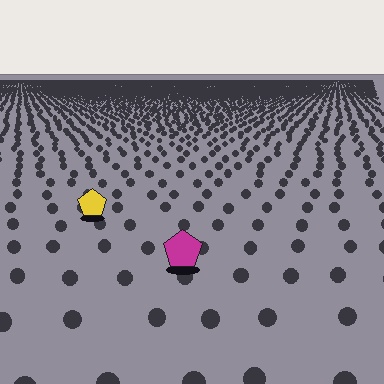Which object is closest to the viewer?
The magenta pentagon is closest. The texture marks near it are larger and more spread out.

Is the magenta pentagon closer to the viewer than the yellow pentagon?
Yes. The magenta pentagon is closer — you can tell from the texture gradient: the ground texture is coarser near it.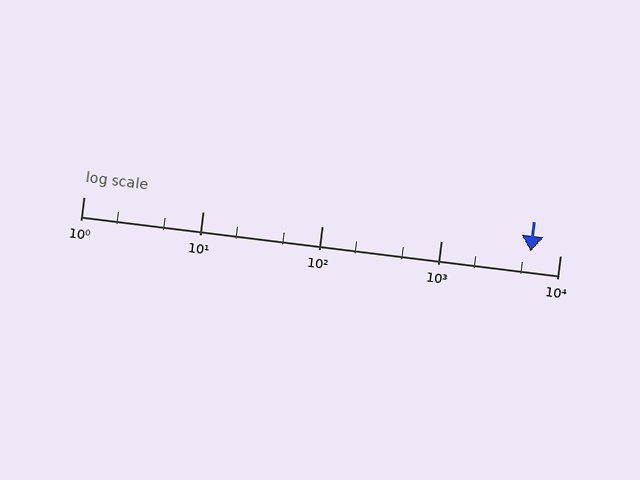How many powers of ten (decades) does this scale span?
The scale spans 4 decades, from 1 to 10000.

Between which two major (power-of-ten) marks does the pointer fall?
The pointer is between 1000 and 10000.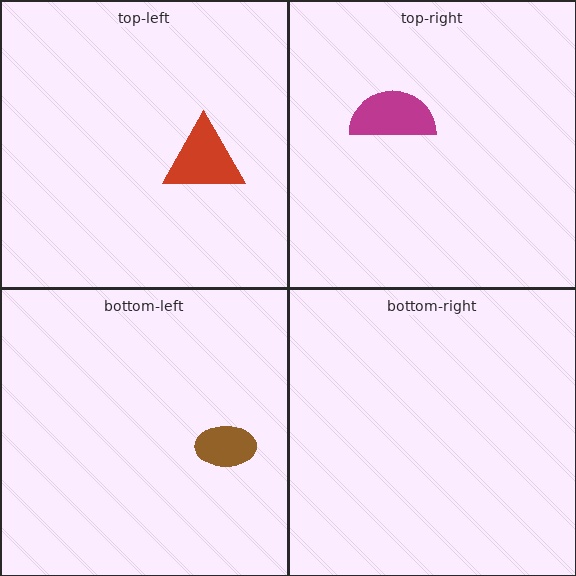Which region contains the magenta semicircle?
The top-right region.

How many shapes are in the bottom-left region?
1.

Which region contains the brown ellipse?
The bottom-left region.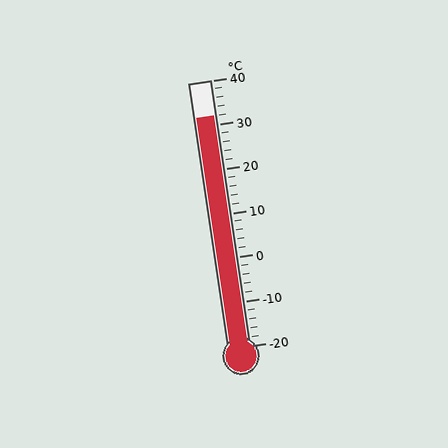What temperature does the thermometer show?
The thermometer shows approximately 32°C.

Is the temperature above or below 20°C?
The temperature is above 20°C.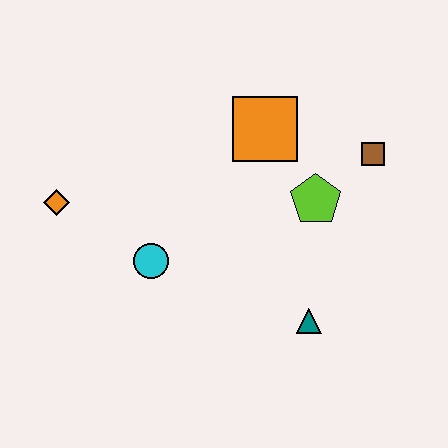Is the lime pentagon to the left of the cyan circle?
No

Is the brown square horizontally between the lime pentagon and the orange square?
No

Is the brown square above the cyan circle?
Yes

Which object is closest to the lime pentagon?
The brown square is closest to the lime pentagon.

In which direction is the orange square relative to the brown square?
The orange square is to the left of the brown square.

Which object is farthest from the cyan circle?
The brown square is farthest from the cyan circle.